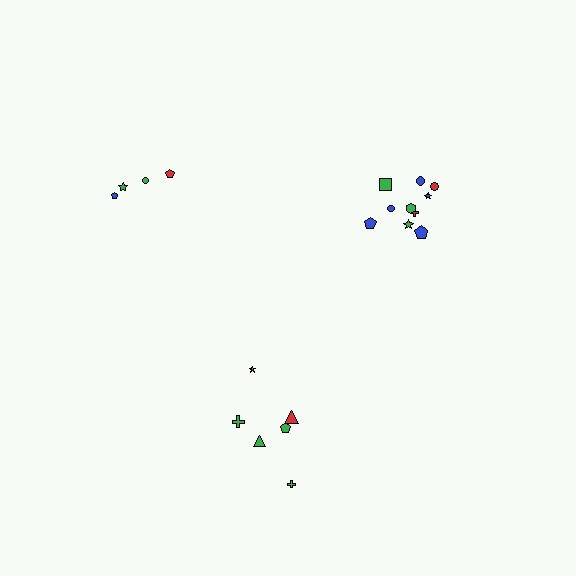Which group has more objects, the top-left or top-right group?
The top-right group.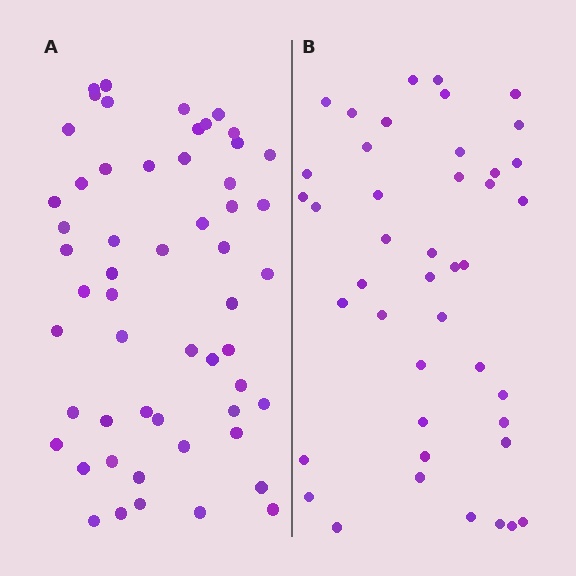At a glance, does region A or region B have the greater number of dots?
Region A (the left region) has more dots.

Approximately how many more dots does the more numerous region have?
Region A has roughly 12 or so more dots than region B.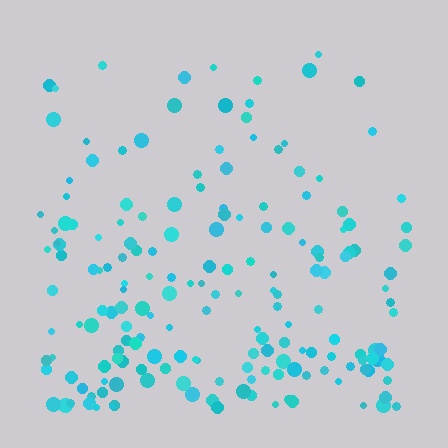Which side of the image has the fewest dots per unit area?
The top.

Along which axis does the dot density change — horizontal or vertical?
Vertical.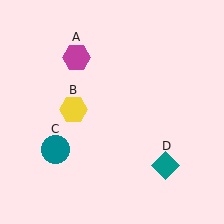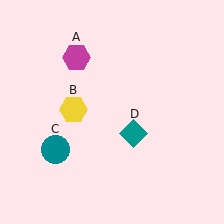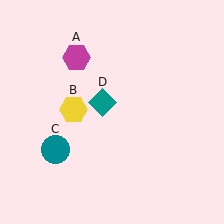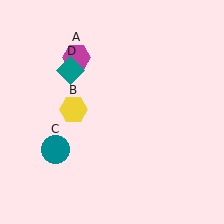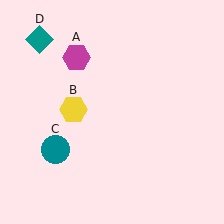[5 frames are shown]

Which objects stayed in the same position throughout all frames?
Magenta hexagon (object A) and yellow hexagon (object B) and teal circle (object C) remained stationary.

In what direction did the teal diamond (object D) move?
The teal diamond (object D) moved up and to the left.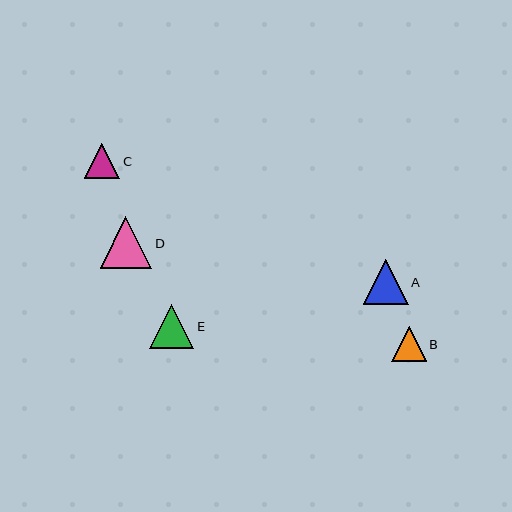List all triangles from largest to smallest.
From largest to smallest: D, A, E, C, B.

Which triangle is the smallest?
Triangle B is the smallest with a size of approximately 34 pixels.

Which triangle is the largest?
Triangle D is the largest with a size of approximately 52 pixels.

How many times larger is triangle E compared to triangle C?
Triangle E is approximately 1.2 times the size of triangle C.